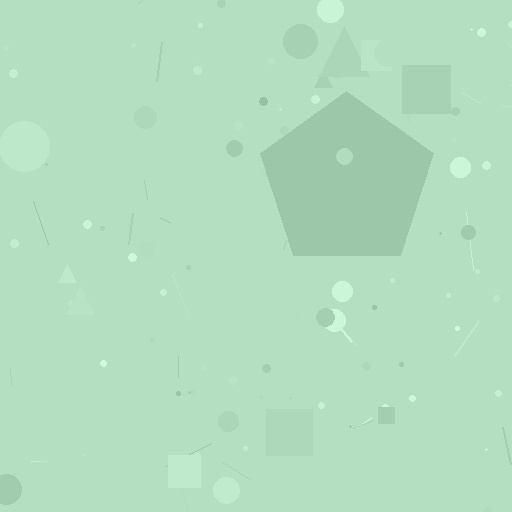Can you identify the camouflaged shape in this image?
The camouflaged shape is a pentagon.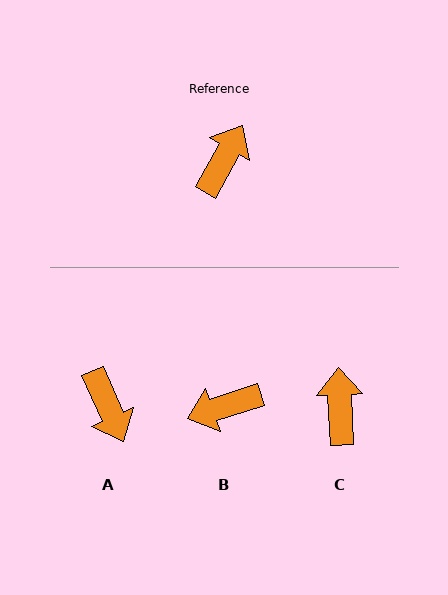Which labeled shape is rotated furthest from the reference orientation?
B, about 137 degrees away.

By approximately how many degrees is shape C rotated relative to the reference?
Approximately 32 degrees counter-clockwise.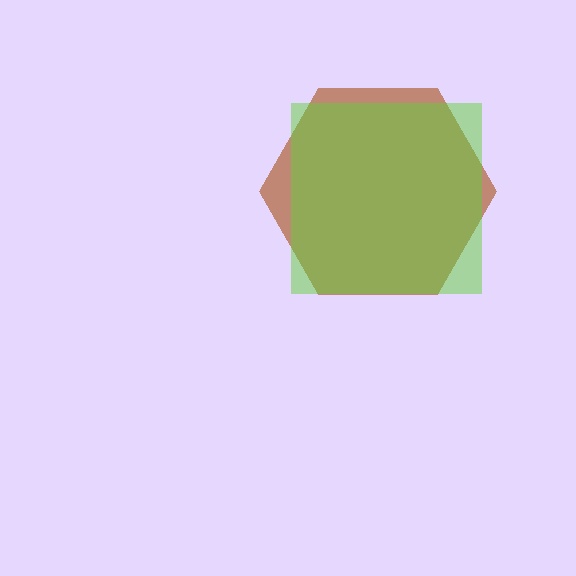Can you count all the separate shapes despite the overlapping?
Yes, there are 2 separate shapes.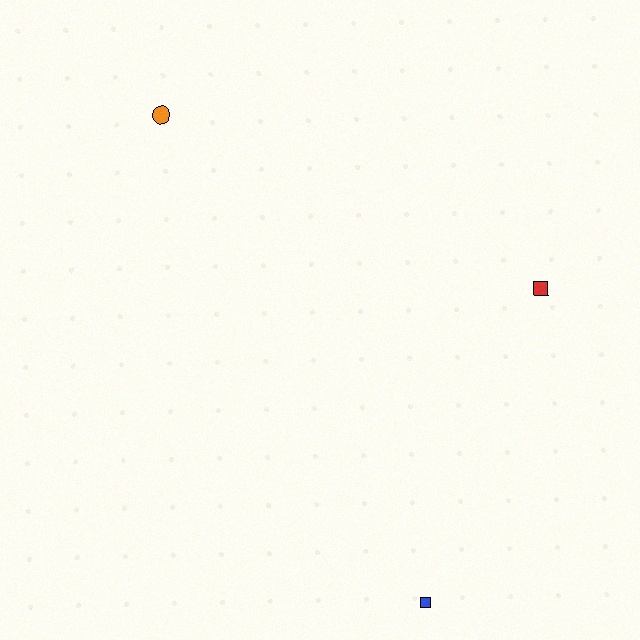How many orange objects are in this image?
There is 1 orange object.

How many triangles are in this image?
There are no triangles.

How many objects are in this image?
There are 3 objects.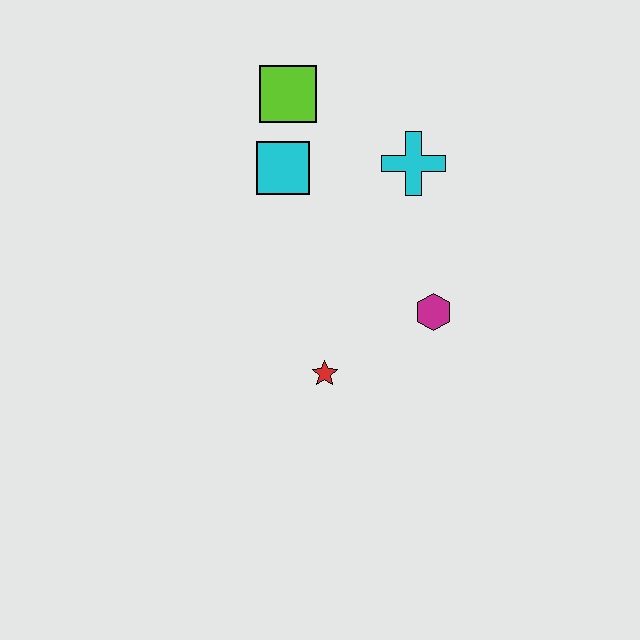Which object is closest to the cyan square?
The lime square is closest to the cyan square.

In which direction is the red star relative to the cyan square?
The red star is below the cyan square.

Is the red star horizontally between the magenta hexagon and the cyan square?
Yes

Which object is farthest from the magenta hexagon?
The lime square is farthest from the magenta hexagon.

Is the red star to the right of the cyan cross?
No